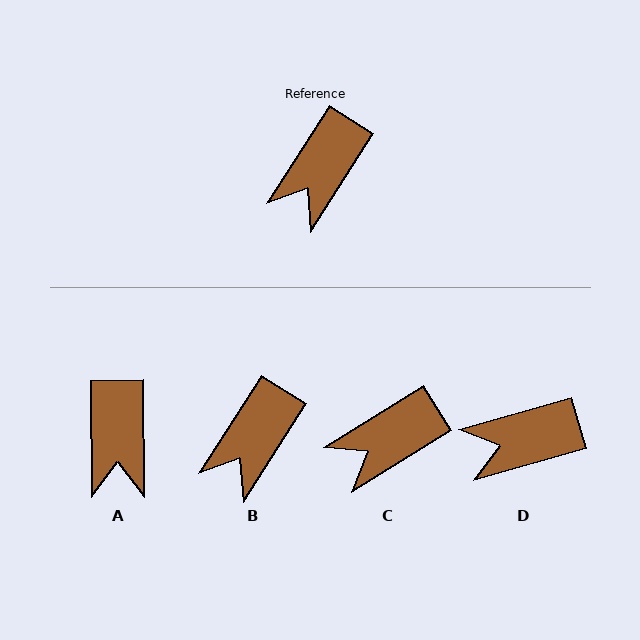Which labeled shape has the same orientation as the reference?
B.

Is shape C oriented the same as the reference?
No, it is off by about 25 degrees.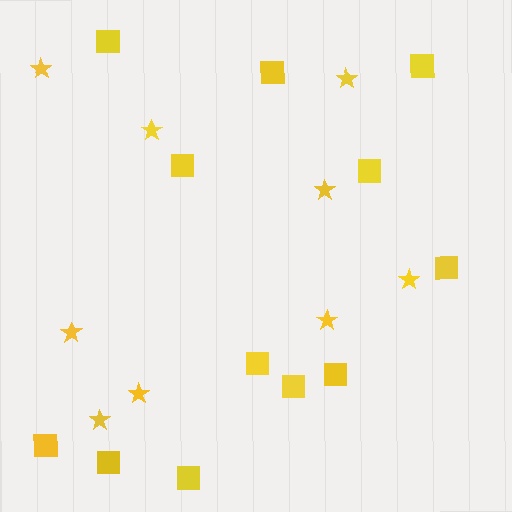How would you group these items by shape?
There are 2 groups: one group of stars (9) and one group of squares (12).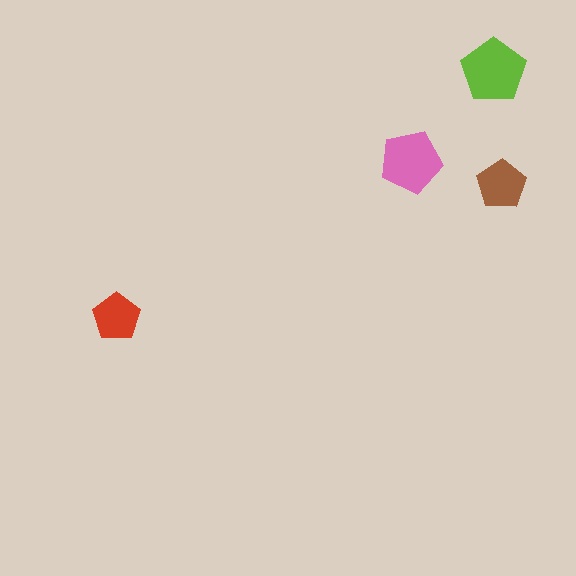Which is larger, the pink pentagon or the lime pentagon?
The lime one.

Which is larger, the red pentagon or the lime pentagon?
The lime one.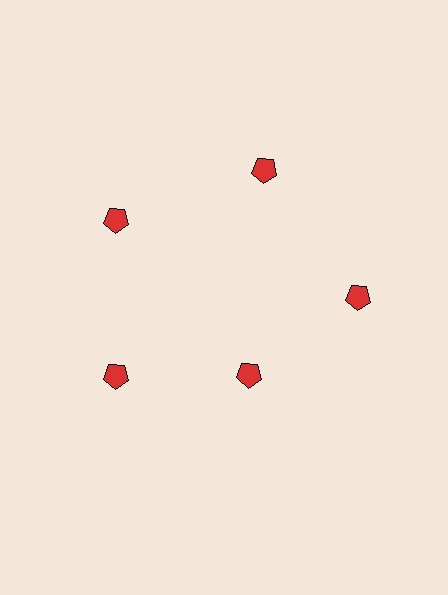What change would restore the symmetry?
The symmetry would be restored by moving it outward, back onto the ring so that all 5 pentagons sit at equal angles and equal distance from the center.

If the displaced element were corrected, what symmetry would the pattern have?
It would have 5-fold rotational symmetry — the pattern would map onto itself every 72 degrees.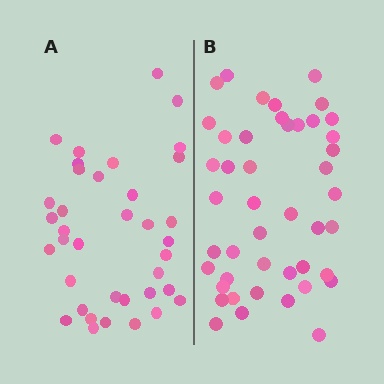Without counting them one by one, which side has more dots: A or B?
Region B (the right region) has more dots.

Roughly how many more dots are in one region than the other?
Region B has roughly 8 or so more dots than region A.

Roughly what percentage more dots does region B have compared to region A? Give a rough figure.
About 20% more.